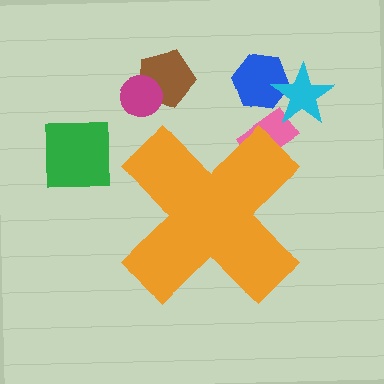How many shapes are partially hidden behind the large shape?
1 shape is partially hidden.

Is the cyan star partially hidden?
No, the cyan star is fully visible.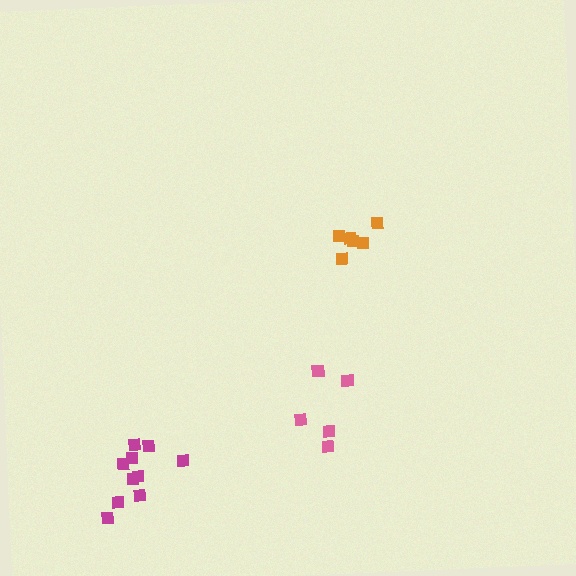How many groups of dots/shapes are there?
There are 3 groups.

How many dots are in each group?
Group 1: 5 dots, Group 2: 6 dots, Group 3: 10 dots (21 total).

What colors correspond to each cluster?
The clusters are colored: pink, orange, magenta.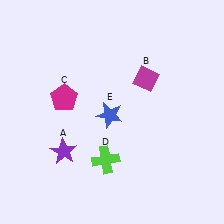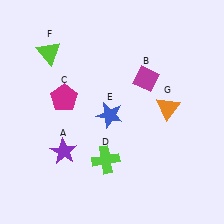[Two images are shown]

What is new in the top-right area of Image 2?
An orange triangle (G) was added in the top-right area of Image 2.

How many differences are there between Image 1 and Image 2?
There are 2 differences between the two images.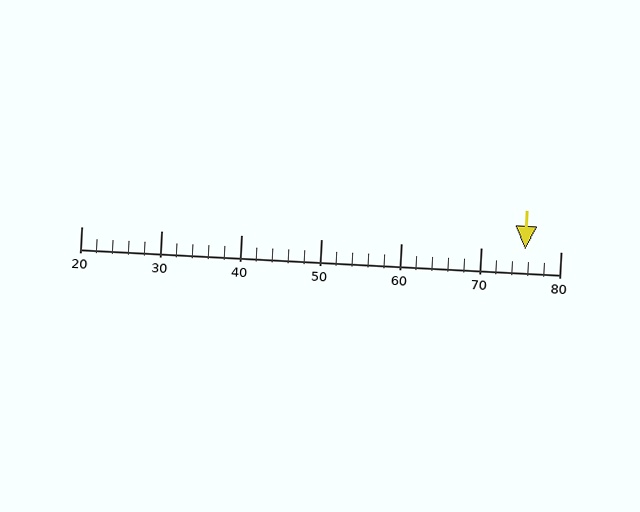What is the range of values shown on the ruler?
The ruler shows values from 20 to 80.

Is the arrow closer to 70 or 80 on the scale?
The arrow is closer to 80.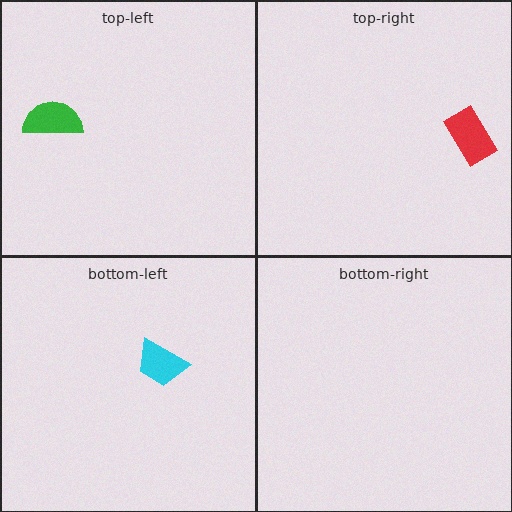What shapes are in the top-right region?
The red rectangle.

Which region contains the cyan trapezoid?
The bottom-left region.